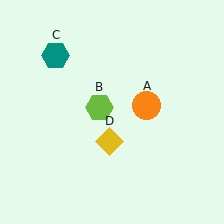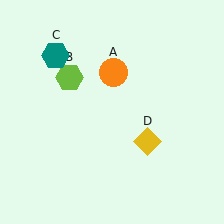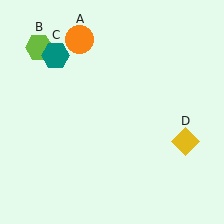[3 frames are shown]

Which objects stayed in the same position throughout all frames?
Teal hexagon (object C) remained stationary.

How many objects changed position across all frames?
3 objects changed position: orange circle (object A), lime hexagon (object B), yellow diamond (object D).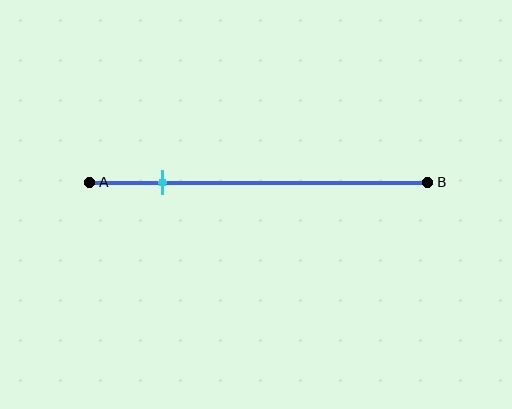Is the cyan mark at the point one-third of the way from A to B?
No, the mark is at about 20% from A, not at the 33% one-third point.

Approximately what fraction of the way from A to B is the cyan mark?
The cyan mark is approximately 20% of the way from A to B.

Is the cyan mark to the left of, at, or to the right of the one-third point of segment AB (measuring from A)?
The cyan mark is to the left of the one-third point of segment AB.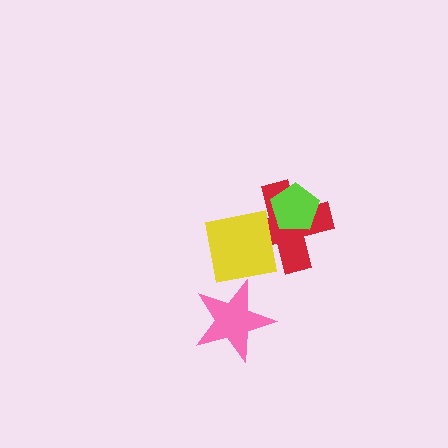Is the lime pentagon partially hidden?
No, no other shape covers it.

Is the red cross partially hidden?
Yes, it is partially covered by another shape.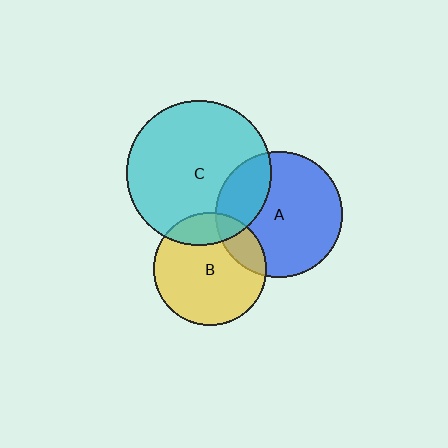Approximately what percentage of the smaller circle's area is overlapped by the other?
Approximately 25%.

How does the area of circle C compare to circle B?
Approximately 1.7 times.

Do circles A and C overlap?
Yes.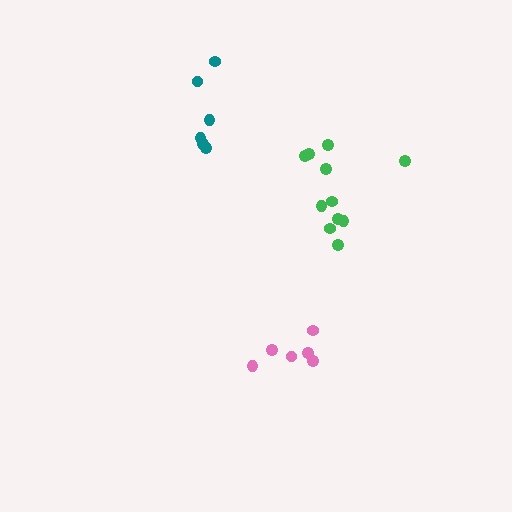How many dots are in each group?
Group 1: 6 dots, Group 2: 6 dots, Group 3: 11 dots (23 total).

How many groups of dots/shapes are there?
There are 3 groups.